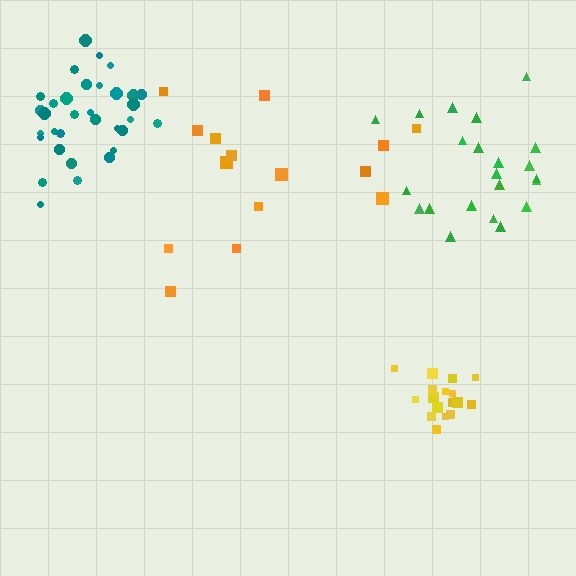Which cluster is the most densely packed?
Yellow.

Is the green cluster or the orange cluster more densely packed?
Green.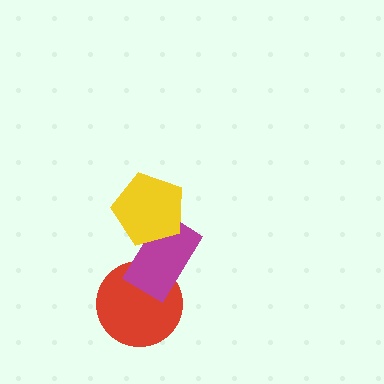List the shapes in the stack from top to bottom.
From top to bottom: the yellow pentagon, the magenta rectangle, the red circle.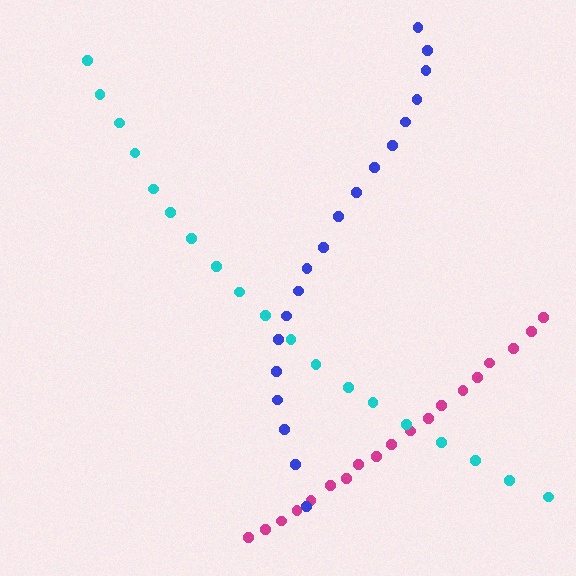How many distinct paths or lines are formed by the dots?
There are 3 distinct paths.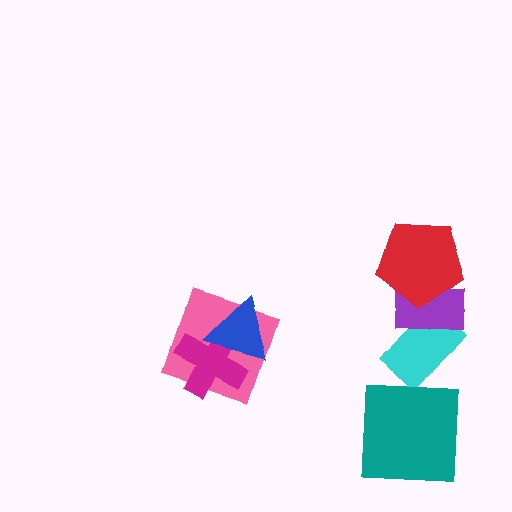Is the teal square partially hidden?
No, no other shape covers it.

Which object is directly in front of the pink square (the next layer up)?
The magenta cross is directly in front of the pink square.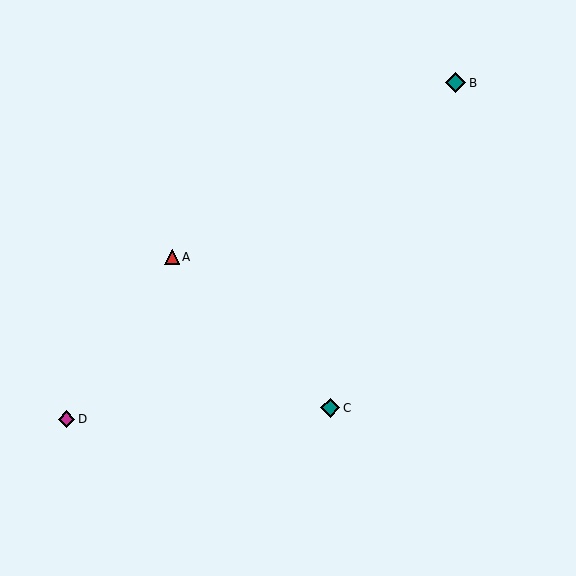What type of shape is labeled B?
Shape B is a teal diamond.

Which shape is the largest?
The teal diamond (labeled B) is the largest.